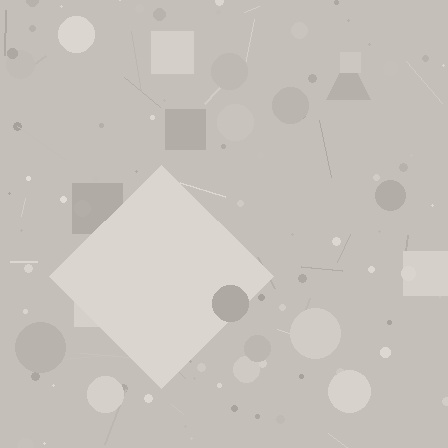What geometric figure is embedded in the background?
A diamond is embedded in the background.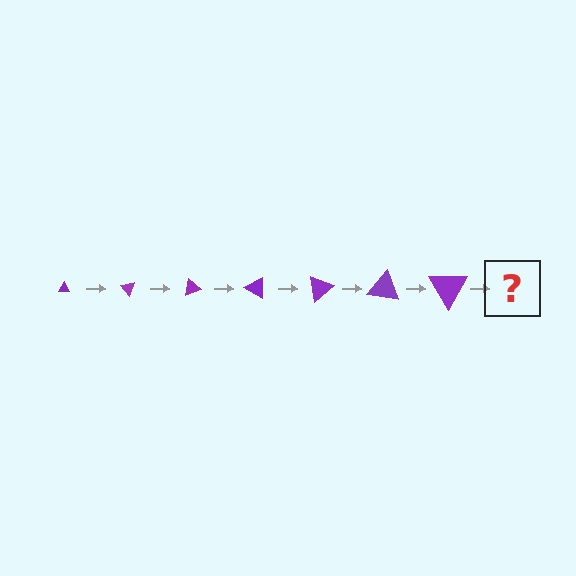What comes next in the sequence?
The next element should be a triangle, larger than the previous one and rotated 350 degrees from the start.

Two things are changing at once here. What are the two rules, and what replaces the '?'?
The two rules are that the triangle grows larger each step and it rotates 50 degrees each step. The '?' should be a triangle, larger than the previous one and rotated 350 degrees from the start.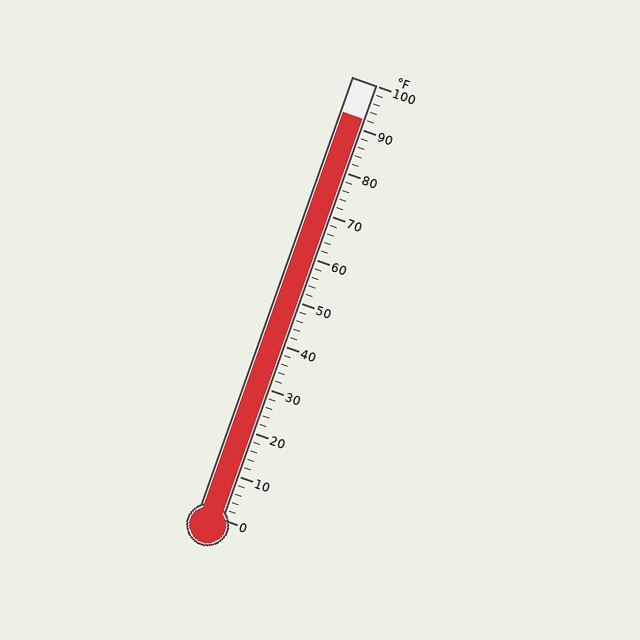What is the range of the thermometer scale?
The thermometer scale ranges from 0°F to 100°F.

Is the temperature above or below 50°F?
The temperature is above 50°F.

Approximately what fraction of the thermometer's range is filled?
The thermometer is filled to approximately 90% of its range.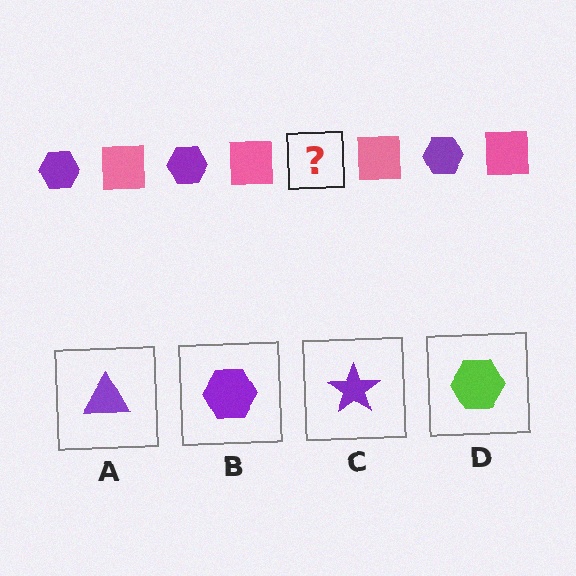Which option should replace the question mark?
Option B.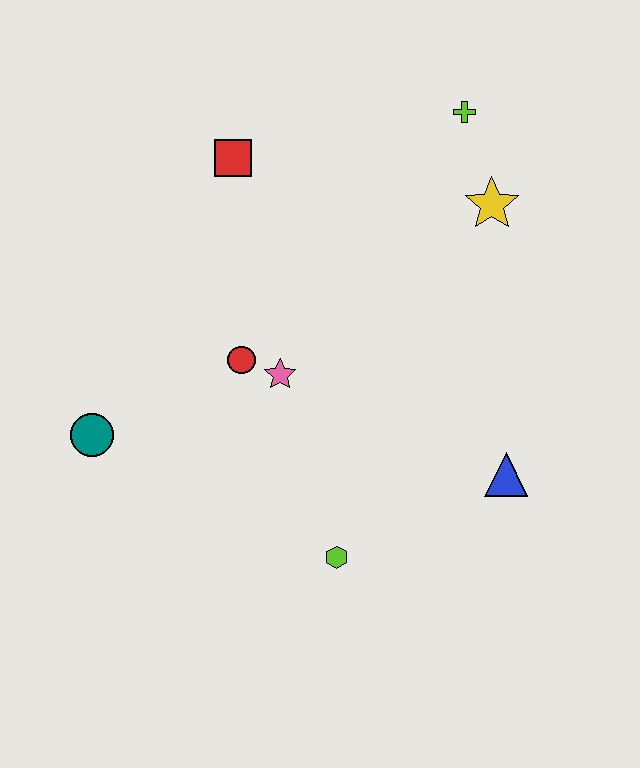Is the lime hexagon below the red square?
Yes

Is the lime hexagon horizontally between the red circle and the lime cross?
Yes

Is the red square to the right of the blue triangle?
No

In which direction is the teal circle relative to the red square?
The teal circle is below the red square.